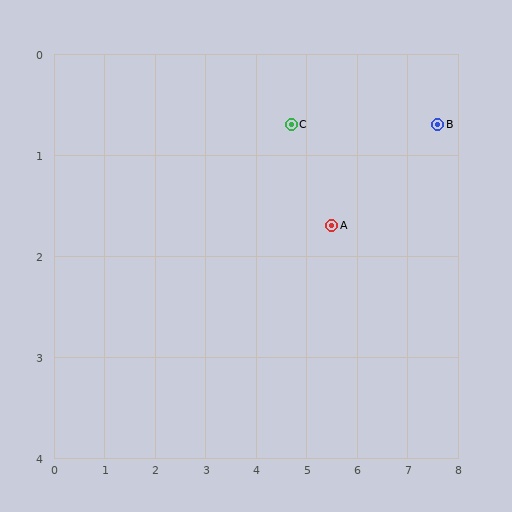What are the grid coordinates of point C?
Point C is at approximately (4.7, 0.7).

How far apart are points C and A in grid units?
Points C and A are about 1.3 grid units apart.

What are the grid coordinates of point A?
Point A is at approximately (5.5, 1.7).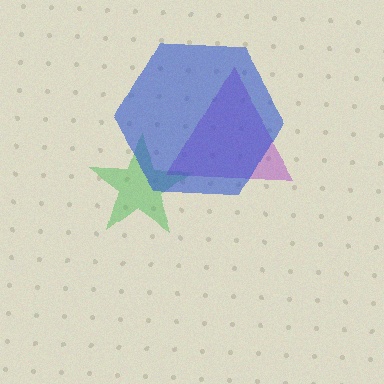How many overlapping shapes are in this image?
There are 3 overlapping shapes in the image.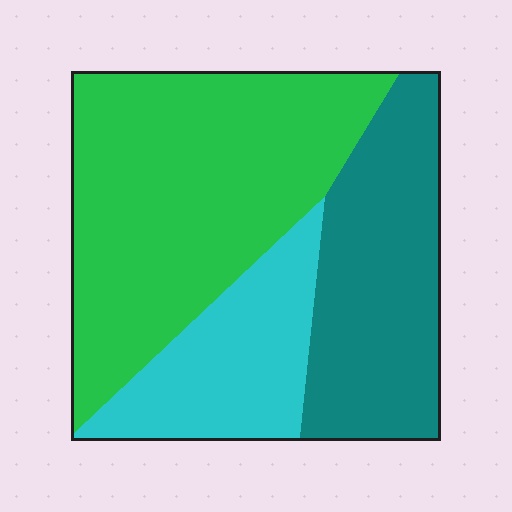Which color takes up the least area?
Cyan, at roughly 20%.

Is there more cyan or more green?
Green.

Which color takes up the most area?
Green, at roughly 50%.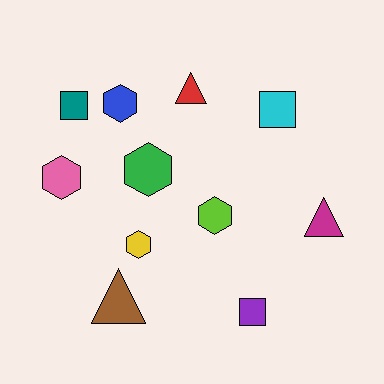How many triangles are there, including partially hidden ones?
There are 3 triangles.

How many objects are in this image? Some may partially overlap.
There are 11 objects.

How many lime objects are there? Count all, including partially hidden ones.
There is 1 lime object.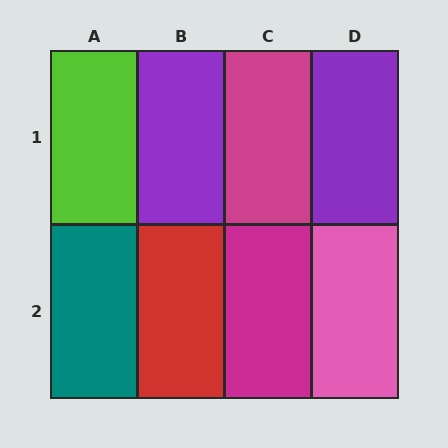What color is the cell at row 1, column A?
Lime.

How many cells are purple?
2 cells are purple.